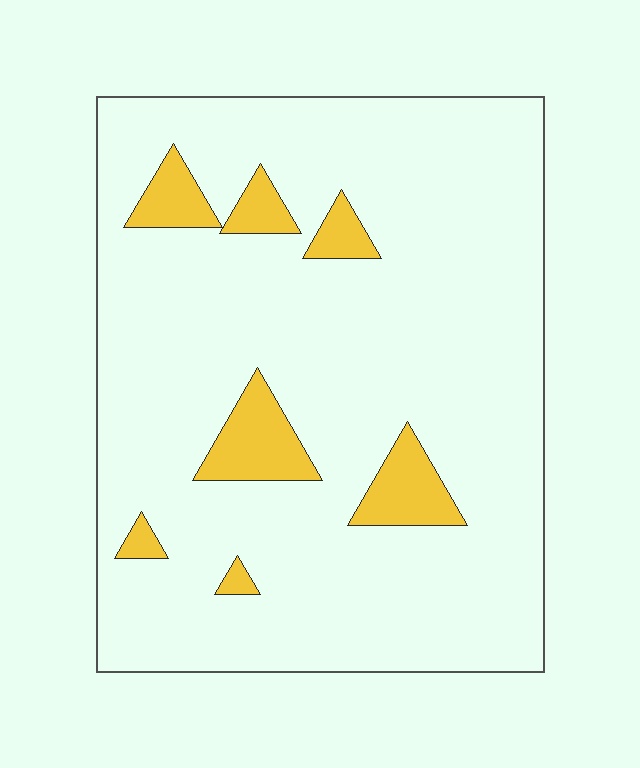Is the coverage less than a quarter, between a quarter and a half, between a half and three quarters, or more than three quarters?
Less than a quarter.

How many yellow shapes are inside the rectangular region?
7.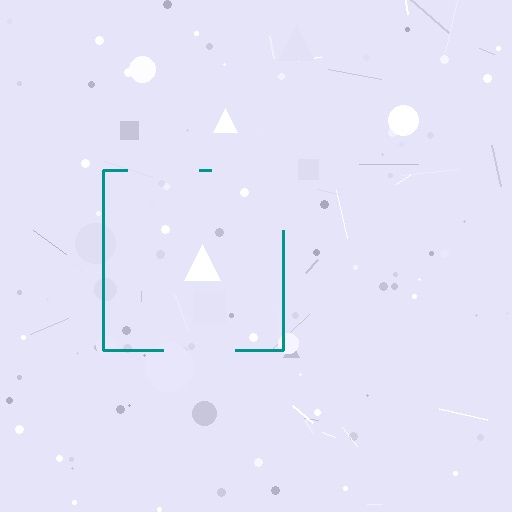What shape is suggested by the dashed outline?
The dashed outline suggests a square.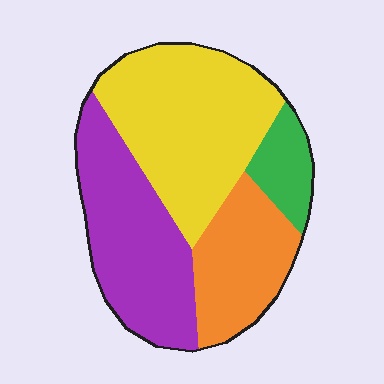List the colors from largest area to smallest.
From largest to smallest: yellow, purple, orange, green.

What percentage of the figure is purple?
Purple takes up between a quarter and a half of the figure.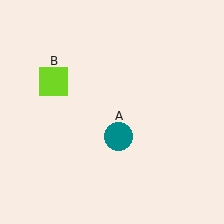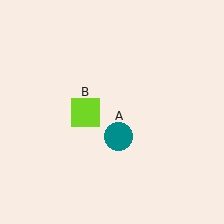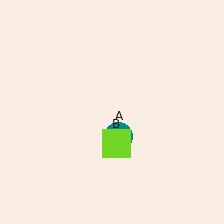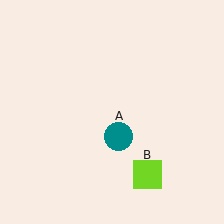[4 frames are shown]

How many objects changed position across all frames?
1 object changed position: lime square (object B).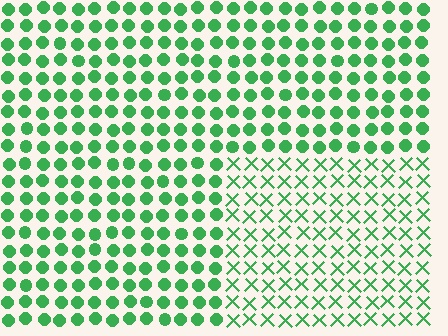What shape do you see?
I see a rectangle.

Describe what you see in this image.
The image is filled with small green elements arranged in a uniform grid. A rectangle-shaped region contains X marks, while the surrounding area contains circles. The boundary is defined purely by the change in element shape.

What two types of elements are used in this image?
The image uses X marks inside the rectangle region and circles outside it.